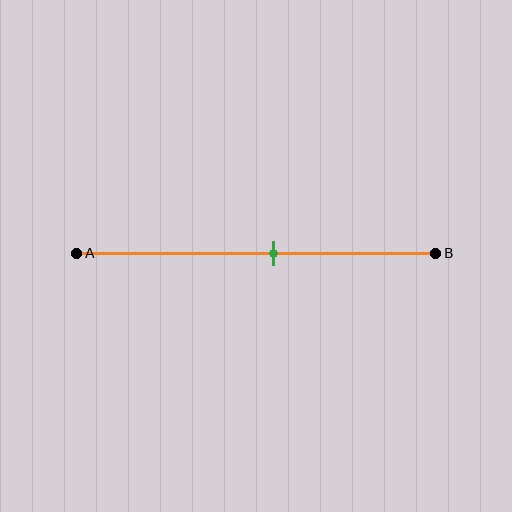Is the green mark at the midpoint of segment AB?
No, the mark is at about 55% from A, not at the 50% midpoint.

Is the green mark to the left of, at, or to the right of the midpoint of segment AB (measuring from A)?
The green mark is to the right of the midpoint of segment AB.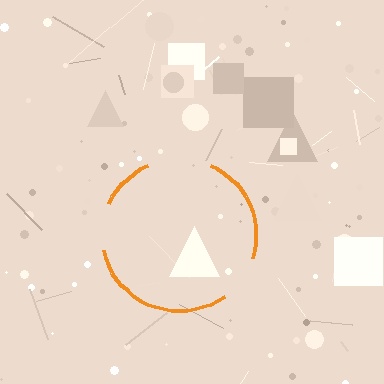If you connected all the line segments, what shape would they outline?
They would outline a circle.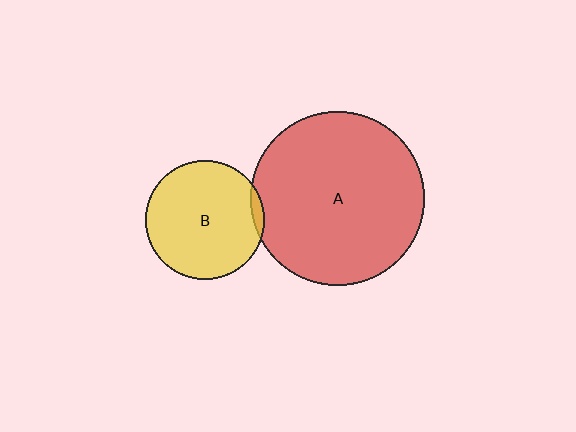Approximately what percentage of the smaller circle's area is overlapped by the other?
Approximately 5%.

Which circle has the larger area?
Circle A (red).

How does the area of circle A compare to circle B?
Approximately 2.2 times.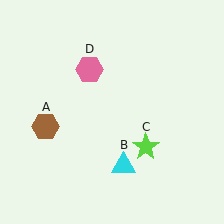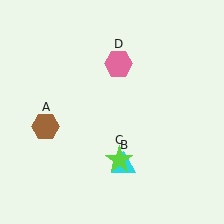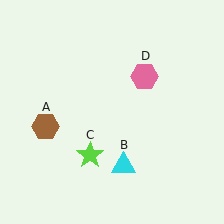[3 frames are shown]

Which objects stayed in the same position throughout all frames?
Brown hexagon (object A) and cyan triangle (object B) remained stationary.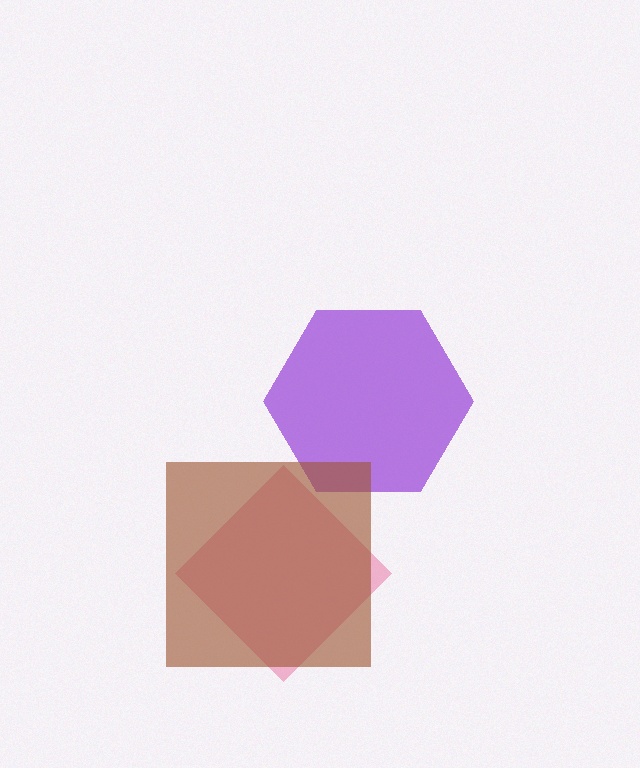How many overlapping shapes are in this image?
There are 3 overlapping shapes in the image.